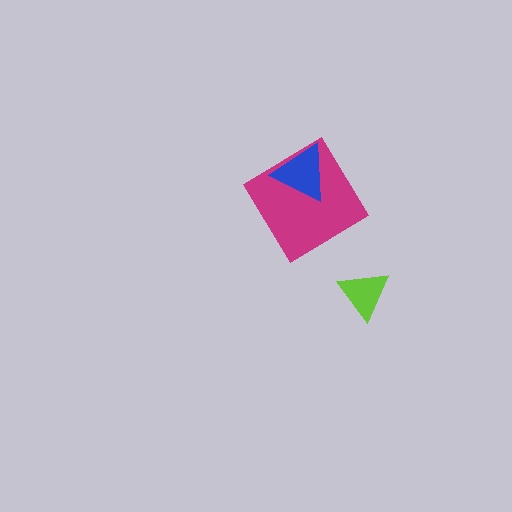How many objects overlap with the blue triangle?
1 object overlaps with the blue triangle.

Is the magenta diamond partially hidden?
Yes, it is partially covered by another shape.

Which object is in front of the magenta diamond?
The blue triangle is in front of the magenta diamond.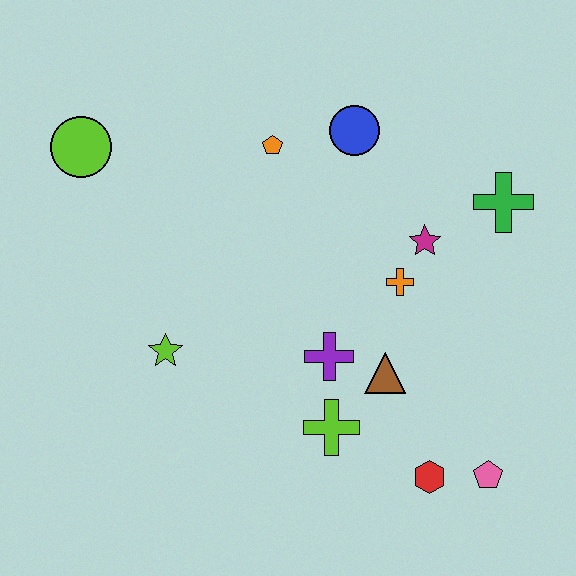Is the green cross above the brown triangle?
Yes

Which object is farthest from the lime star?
The green cross is farthest from the lime star.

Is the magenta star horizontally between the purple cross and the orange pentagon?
No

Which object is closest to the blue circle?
The orange pentagon is closest to the blue circle.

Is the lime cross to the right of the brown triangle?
No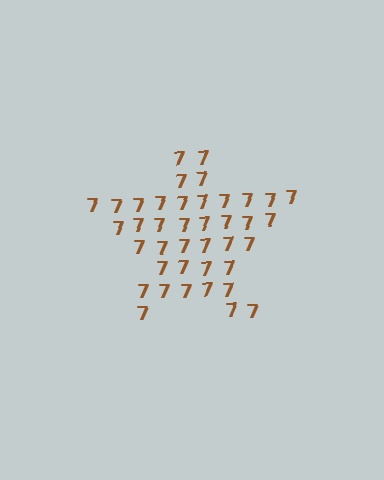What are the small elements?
The small elements are digit 7's.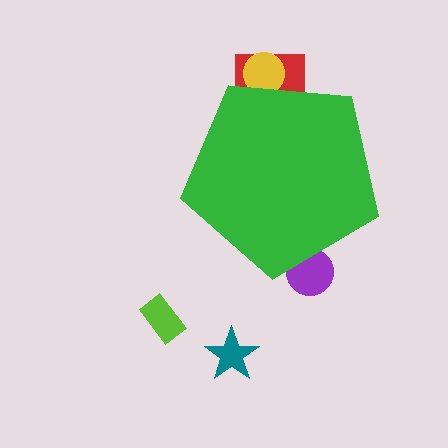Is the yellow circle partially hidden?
Yes, the yellow circle is partially hidden behind the green pentagon.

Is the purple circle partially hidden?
Yes, the purple circle is partially hidden behind the green pentagon.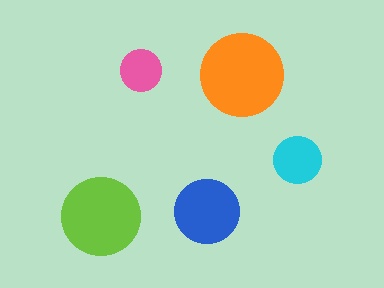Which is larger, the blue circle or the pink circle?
The blue one.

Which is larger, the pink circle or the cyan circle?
The cyan one.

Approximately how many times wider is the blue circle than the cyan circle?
About 1.5 times wider.